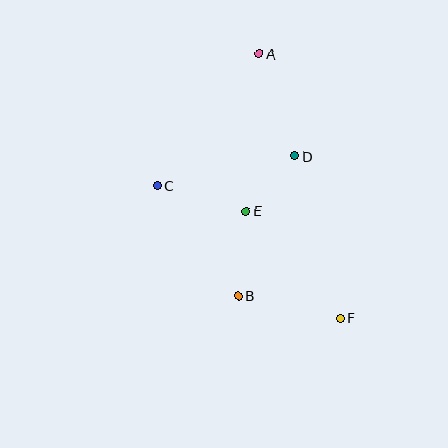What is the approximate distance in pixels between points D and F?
The distance between D and F is approximately 168 pixels.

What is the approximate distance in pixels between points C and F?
The distance between C and F is approximately 226 pixels.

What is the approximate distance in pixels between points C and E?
The distance between C and E is approximately 92 pixels.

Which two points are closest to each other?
Points D and E are closest to each other.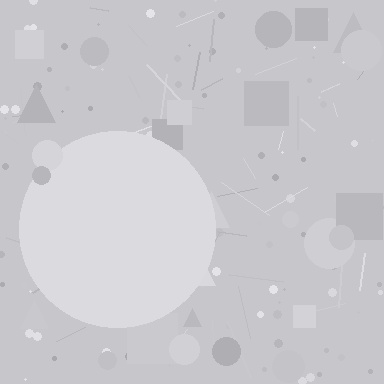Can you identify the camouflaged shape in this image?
The camouflaged shape is a circle.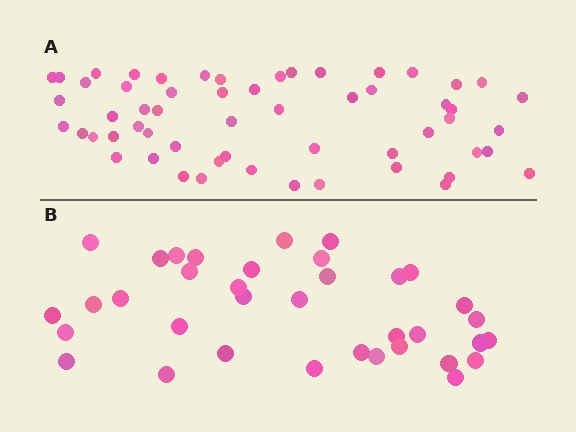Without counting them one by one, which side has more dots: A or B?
Region A (the top region) has more dots.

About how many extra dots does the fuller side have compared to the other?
Region A has approximately 20 more dots than region B.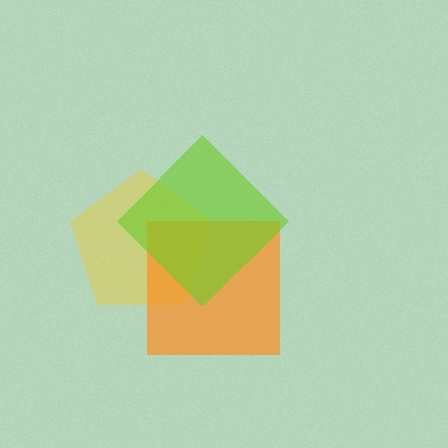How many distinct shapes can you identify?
There are 3 distinct shapes: a yellow pentagon, an orange square, a lime diamond.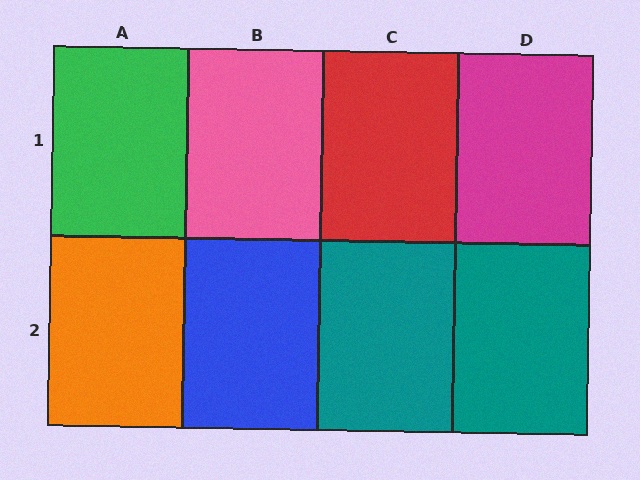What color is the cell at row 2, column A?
Orange.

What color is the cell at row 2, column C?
Teal.